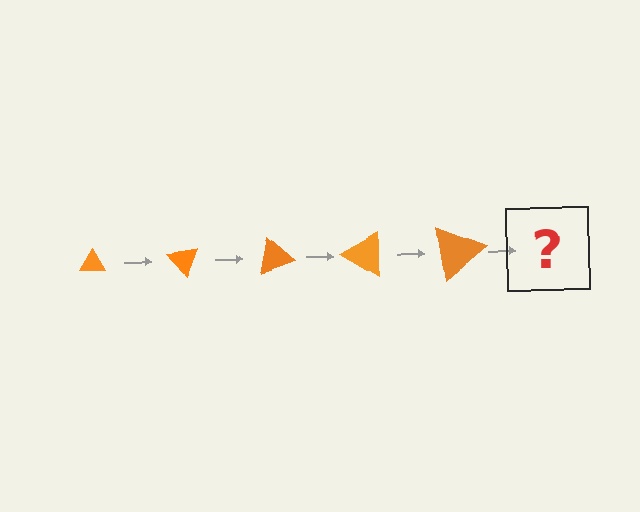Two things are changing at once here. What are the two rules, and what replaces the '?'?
The two rules are that the triangle grows larger each step and it rotates 50 degrees each step. The '?' should be a triangle, larger than the previous one and rotated 250 degrees from the start.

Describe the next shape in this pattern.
It should be a triangle, larger than the previous one and rotated 250 degrees from the start.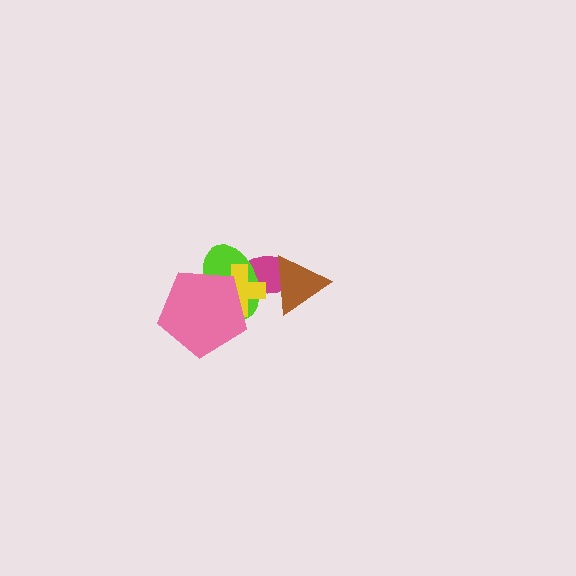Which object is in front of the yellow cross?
The pink pentagon is in front of the yellow cross.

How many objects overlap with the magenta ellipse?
3 objects overlap with the magenta ellipse.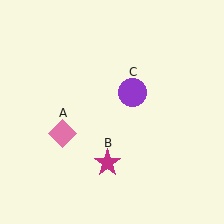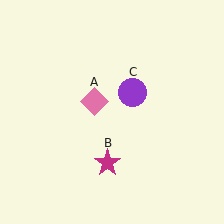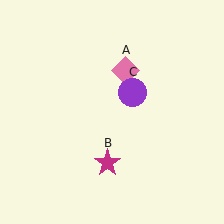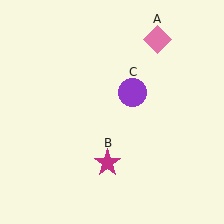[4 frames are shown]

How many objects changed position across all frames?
1 object changed position: pink diamond (object A).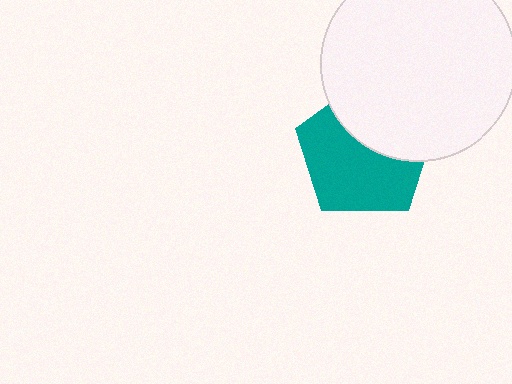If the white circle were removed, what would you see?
You would see the complete teal pentagon.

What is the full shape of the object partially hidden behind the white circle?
The partially hidden object is a teal pentagon.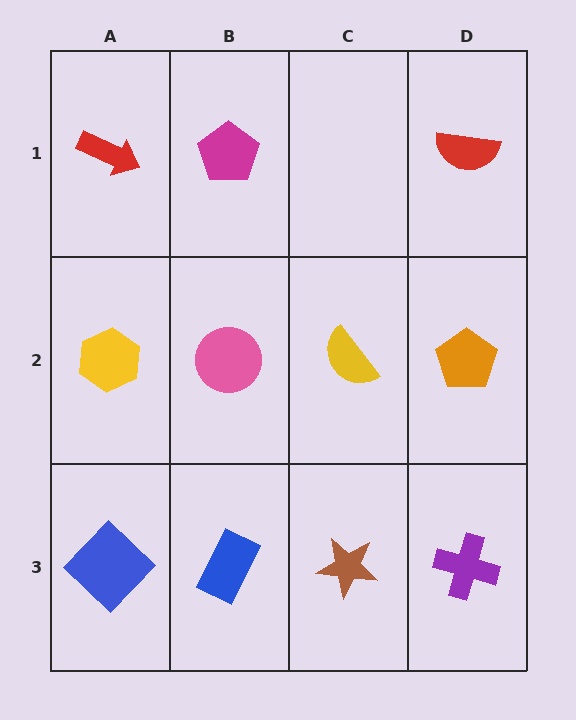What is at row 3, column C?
A brown star.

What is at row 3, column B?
A blue rectangle.